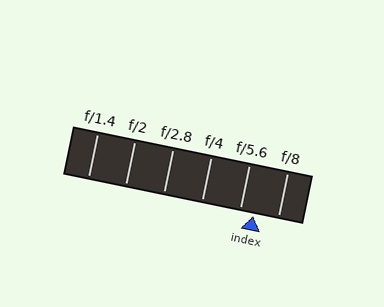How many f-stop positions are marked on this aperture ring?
There are 6 f-stop positions marked.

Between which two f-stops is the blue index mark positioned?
The index mark is between f/5.6 and f/8.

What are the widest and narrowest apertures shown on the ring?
The widest aperture shown is f/1.4 and the narrowest is f/8.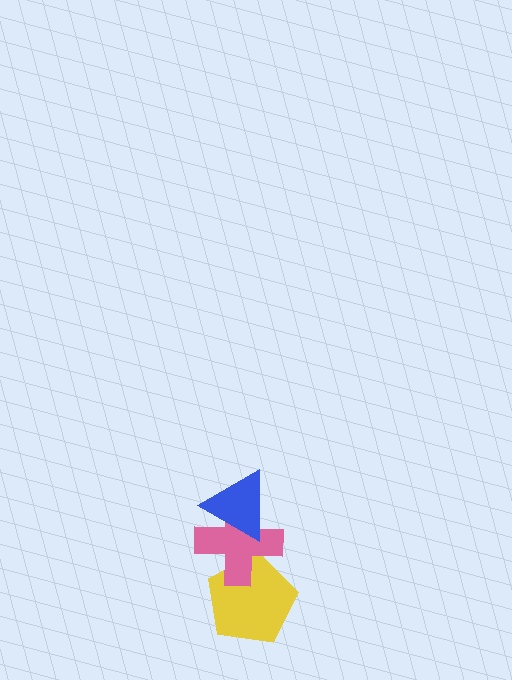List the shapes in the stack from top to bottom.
From top to bottom: the blue triangle, the pink cross, the yellow pentagon.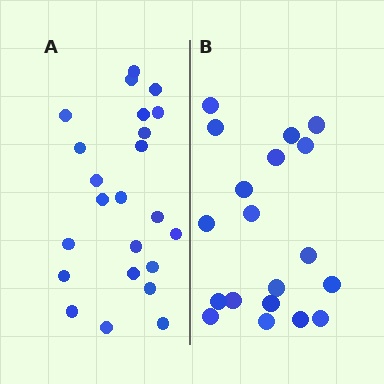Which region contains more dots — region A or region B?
Region A (the left region) has more dots.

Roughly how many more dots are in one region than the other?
Region A has about 4 more dots than region B.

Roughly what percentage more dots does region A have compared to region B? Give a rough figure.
About 20% more.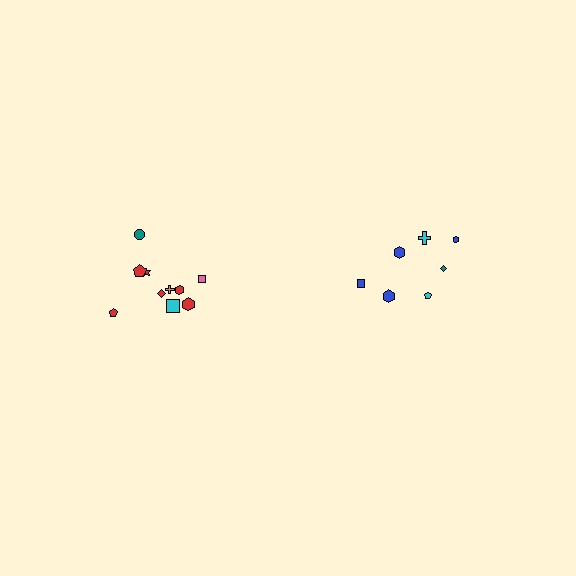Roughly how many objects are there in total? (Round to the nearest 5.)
Roughly 15 objects in total.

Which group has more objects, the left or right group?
The left group.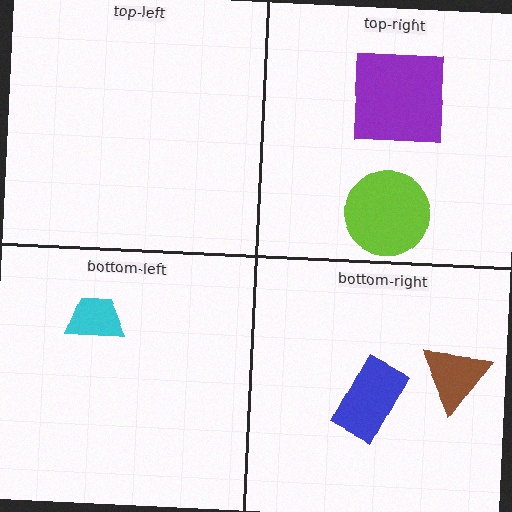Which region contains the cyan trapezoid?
The bottom-left region.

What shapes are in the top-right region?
The lime circle, the purple square.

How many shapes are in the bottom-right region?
2.